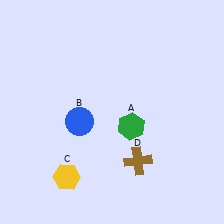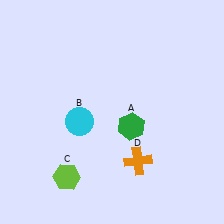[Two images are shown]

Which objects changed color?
B changed from blue to cyan. C changed from yellow to lime. D changed from brown to orange.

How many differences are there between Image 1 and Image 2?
There are 3 differences between the two images.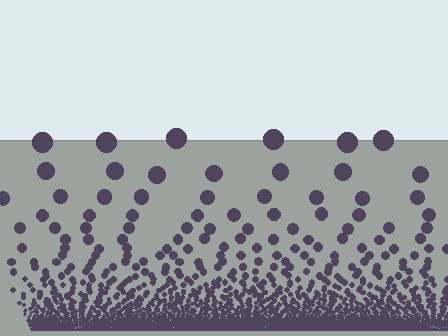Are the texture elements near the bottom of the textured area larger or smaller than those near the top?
Smaller. The gradient is inverted — elements near the bottom are smaller and denser.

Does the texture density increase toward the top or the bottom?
Density increases toward the bottom.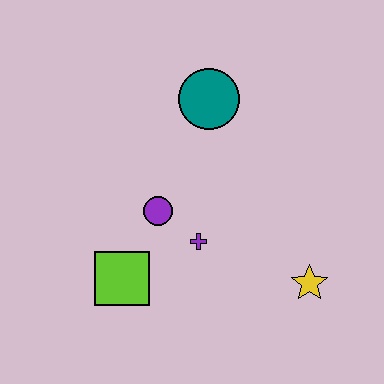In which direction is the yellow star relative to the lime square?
The yellow star is to the right of the lime square.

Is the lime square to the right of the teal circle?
No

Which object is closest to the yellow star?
The purple cross is closest to the yellow star.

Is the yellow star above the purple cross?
No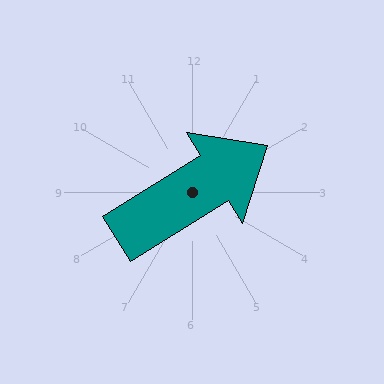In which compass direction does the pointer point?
Northeast.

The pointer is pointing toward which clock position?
Roughly 2 o'clock.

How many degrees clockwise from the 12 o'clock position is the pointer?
Approximately 58 degrees.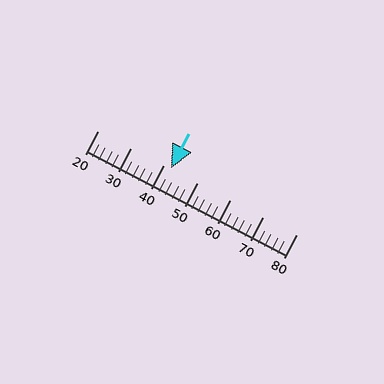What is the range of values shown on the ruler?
The ruler shows values from 20 to 80.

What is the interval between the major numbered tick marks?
The major tick marks are spaced 10 units apart.